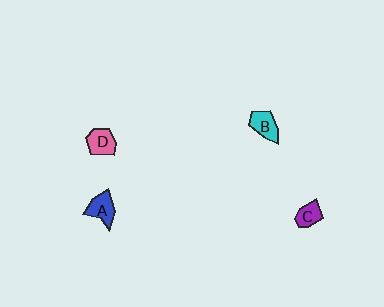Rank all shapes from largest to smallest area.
From largest to smallest: A (blue), D (pink), B (cyan), C (purple).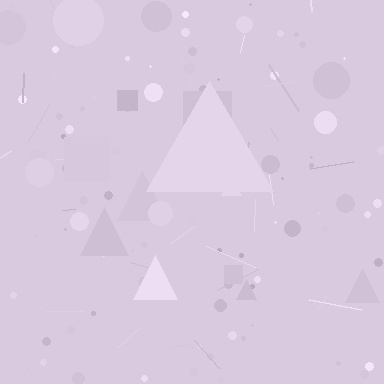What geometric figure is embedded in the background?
A triangle is embedded in the background.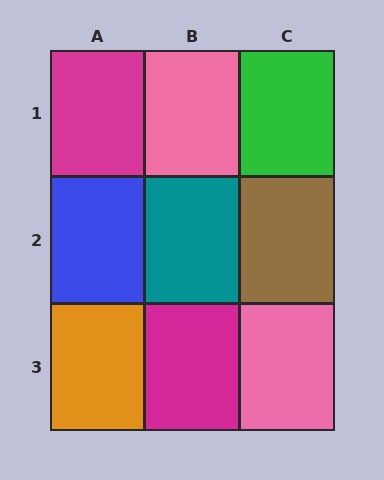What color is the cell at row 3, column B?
Magenta.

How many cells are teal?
1 cell is teal.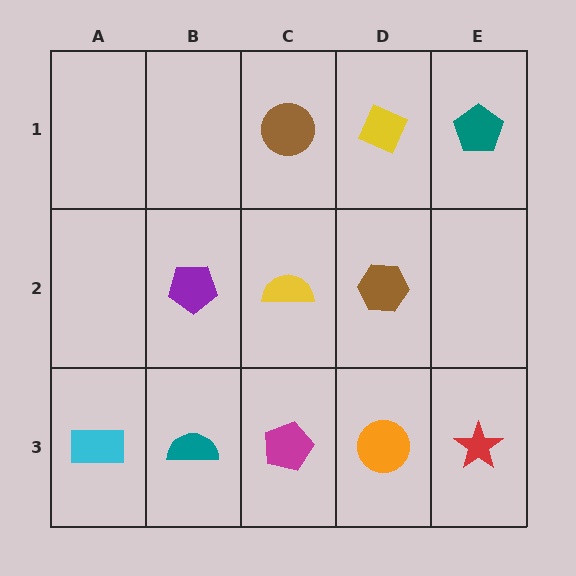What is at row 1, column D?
A yellow diamond.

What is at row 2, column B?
A purple pentagon.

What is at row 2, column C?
A yellow semicircle.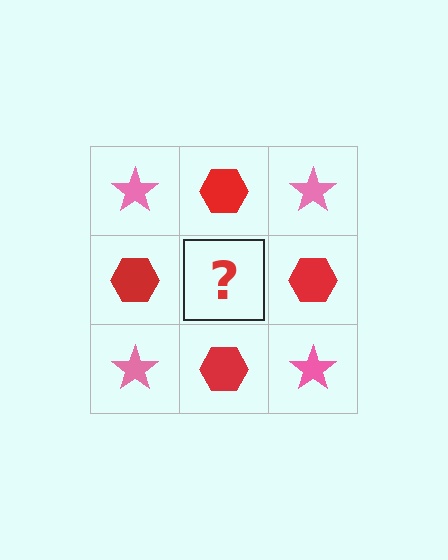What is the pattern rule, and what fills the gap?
The rule is that it alternates pink star and red hexagon in a checkerboard pattern. The gap should be filled with a pink star.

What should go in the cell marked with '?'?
The missing cell should contain a pink star.